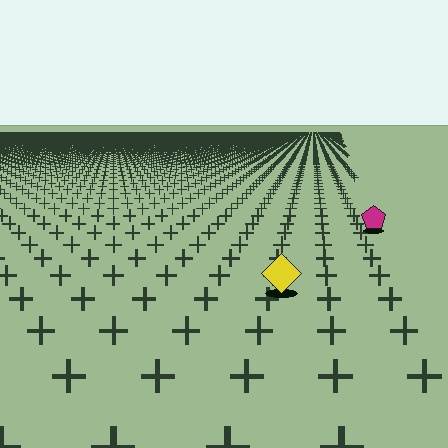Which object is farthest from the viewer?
The magenta pentagon is farthest from the viewer. It appears smaller and the ground texture around it is denser.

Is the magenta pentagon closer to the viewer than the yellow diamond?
No. The yellow diamond is closer — you can tell from the texture gradient: the ground texture is coarser near it.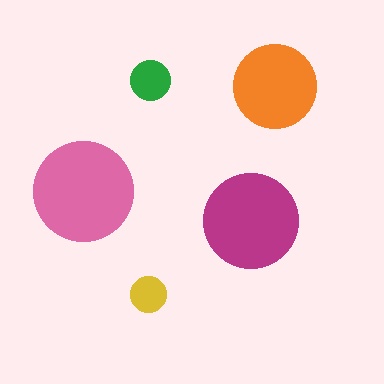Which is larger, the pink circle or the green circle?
The pink one.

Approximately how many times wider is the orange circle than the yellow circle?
About 2.5 times wider.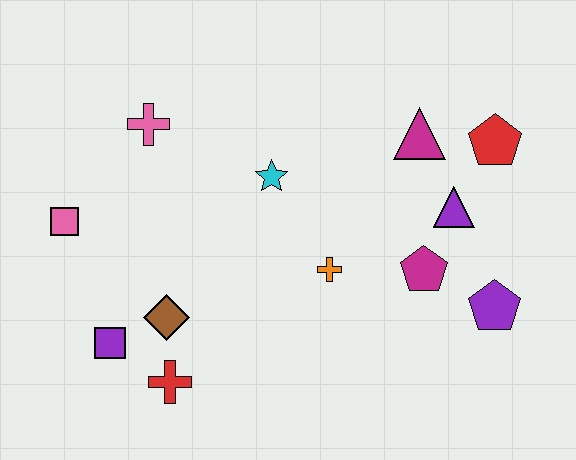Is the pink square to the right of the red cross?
No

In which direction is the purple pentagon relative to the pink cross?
The purple pentagon is to the right of the pink cross.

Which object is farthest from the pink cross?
The purple pentagon is farthest from the pink cross.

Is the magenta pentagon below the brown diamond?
No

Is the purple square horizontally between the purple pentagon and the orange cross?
No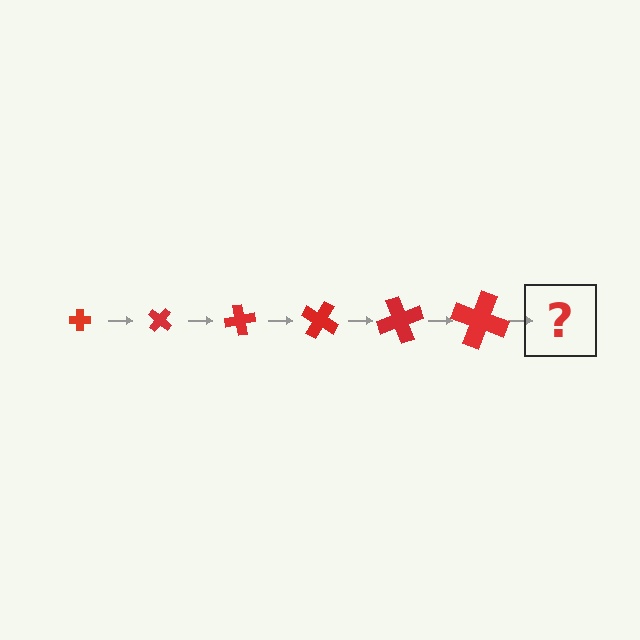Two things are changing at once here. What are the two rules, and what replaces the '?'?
The two rules are that the cross grows larger each step and it rotates 40 degrees each step. The '?' should be a cross, larger than the previous one and rotated 240 degrees from the start.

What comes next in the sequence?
The next element should be a cross, larger than the previous one and rotated 240 degrees from the start.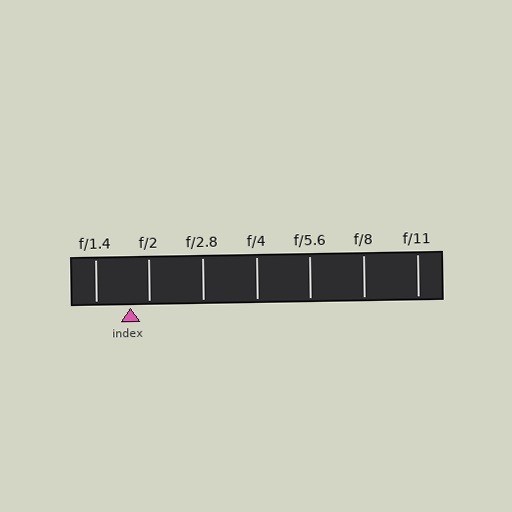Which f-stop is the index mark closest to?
The index mark is closest to f/2.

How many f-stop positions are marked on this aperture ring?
There are 7 f-stop positions marked.